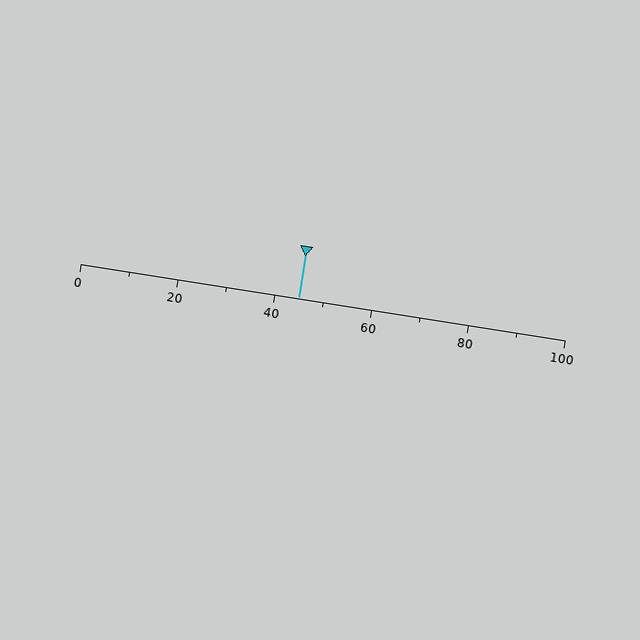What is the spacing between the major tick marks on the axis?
The major ticks are spaced 20 apart.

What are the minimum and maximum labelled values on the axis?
The axis runs from 0 to 100.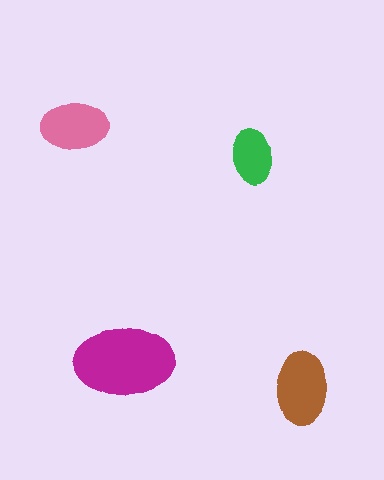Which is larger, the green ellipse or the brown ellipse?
The brown one.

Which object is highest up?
The pink ellipse is topmost.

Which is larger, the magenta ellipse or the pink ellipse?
The magenta one.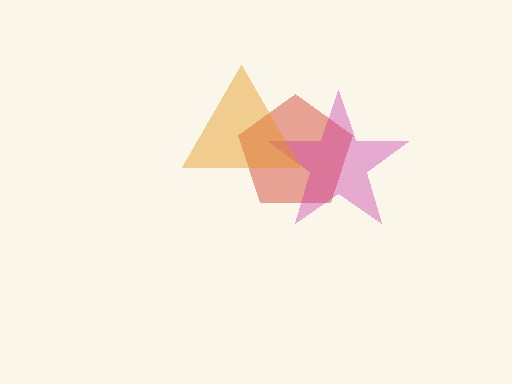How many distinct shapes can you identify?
There are 3 distinct shapes: a red pentagon, a magenta star, an orange triangle.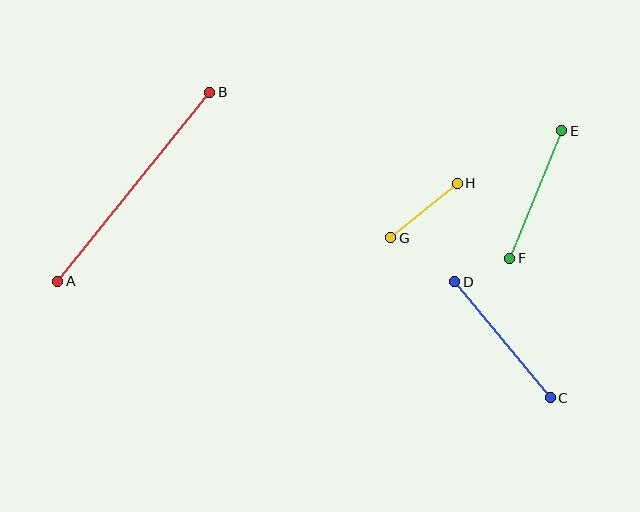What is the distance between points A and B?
The distance is approximately 243 pixels.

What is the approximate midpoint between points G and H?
The midpoint is at approximately (424, 210) pixels.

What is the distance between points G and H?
The distance is approximately 86 pixels.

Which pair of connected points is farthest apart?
Points A and B are farthest apart.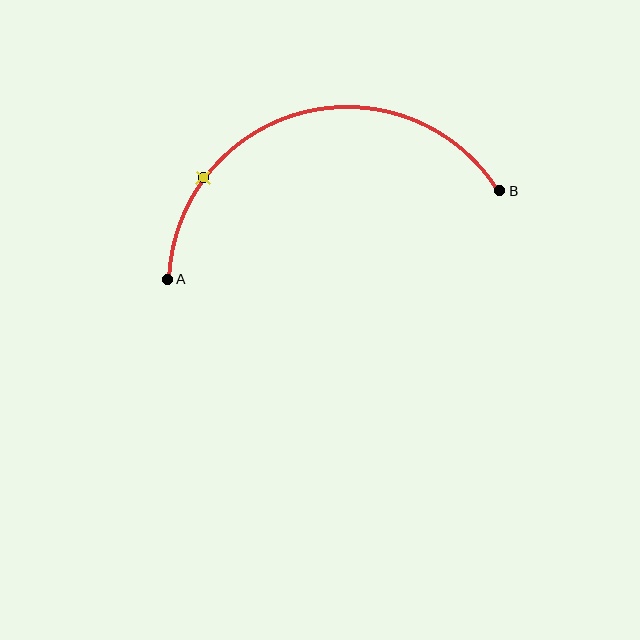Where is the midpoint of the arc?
The arc midpoint is the point on the curve farthest from the straight line joining A and B. It sits above that line.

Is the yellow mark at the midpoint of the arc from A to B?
No. The yellow mark lies on the arc but is closer to endpoint A. The arc midpoint would be at the point on the curve equidistant along the arc from both A and B.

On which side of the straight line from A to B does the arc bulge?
The arc bulges above the straight line connecting A and B.